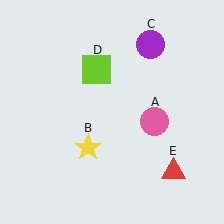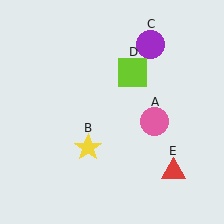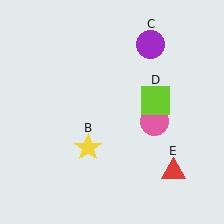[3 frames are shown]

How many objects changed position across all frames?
1 object changed position: lime square (object D).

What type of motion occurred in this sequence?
The lime square (object D) rotated clockwise around the center of the scene.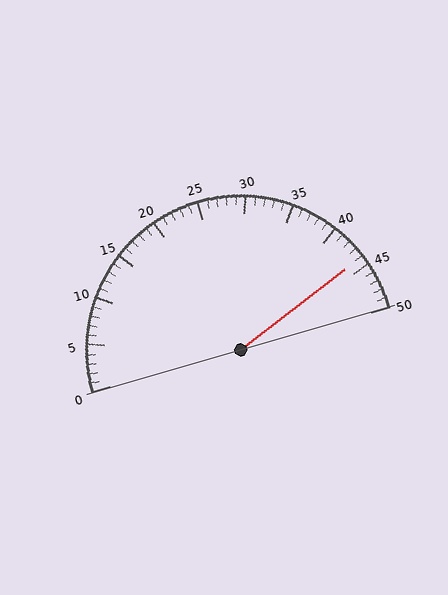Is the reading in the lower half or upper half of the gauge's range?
The reading is in the upper half of the range (0 to 50).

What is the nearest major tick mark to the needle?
The nearest major tick mark is 45.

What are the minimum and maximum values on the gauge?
The gauge ranges from 0 to 50.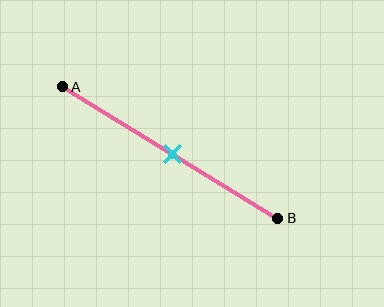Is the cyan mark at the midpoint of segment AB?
Yes, the mark is approximately at the midpoint.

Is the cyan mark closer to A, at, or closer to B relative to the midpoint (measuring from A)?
The cyan mark is approximately at the midpoint of segment AB.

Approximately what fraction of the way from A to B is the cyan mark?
The cyan mark is approximately 50% of the way from A to B.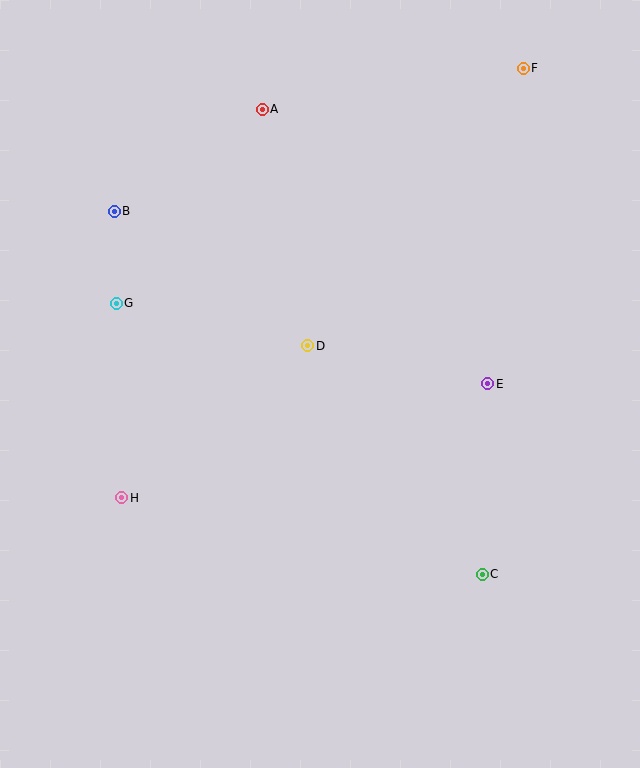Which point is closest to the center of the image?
Point D at (308, 346) is closest to the center.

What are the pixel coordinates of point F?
Point F is at (523, 68).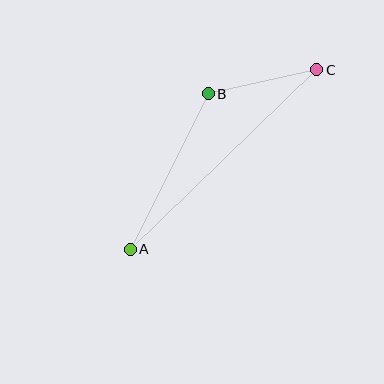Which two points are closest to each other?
Points B and C are closest to each other.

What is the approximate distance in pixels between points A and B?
The distance between A and B is approximately 174 pixels.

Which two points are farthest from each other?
Points A and C are farthest from each other.